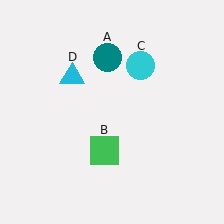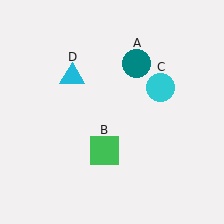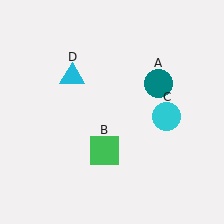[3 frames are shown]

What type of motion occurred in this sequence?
The teal circle (object A), cyan circle (object C) rotated clockwise around the center of the scene.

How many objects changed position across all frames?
2 objects changed position: teal circle (object A), cyan circle (object C).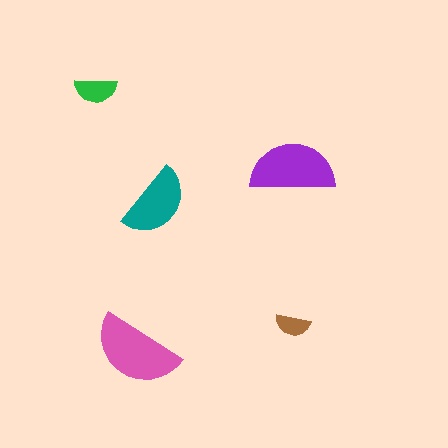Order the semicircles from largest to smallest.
the pink one, the purple one, the teal one, the green one, the brown one.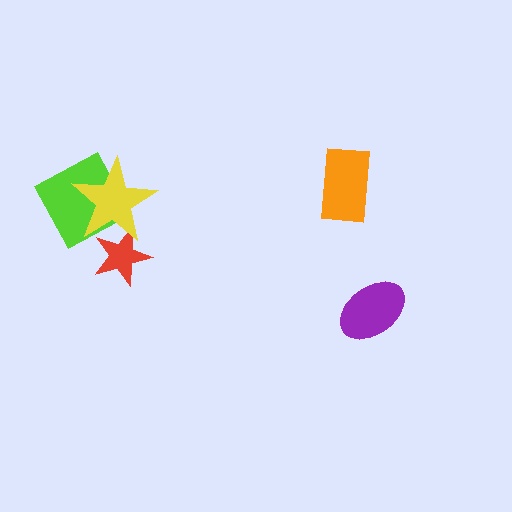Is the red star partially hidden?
Yes, it is partially covered by another shape.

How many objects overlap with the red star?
1 object overlaps with the red star.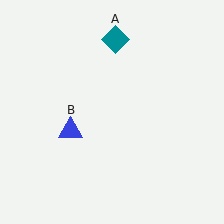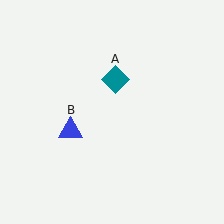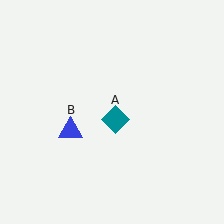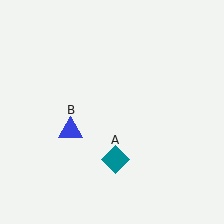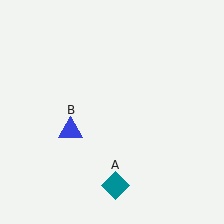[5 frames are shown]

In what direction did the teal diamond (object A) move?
The teal diamond (object A) moved down.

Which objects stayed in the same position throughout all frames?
Blue triangle (object B) remained stationary.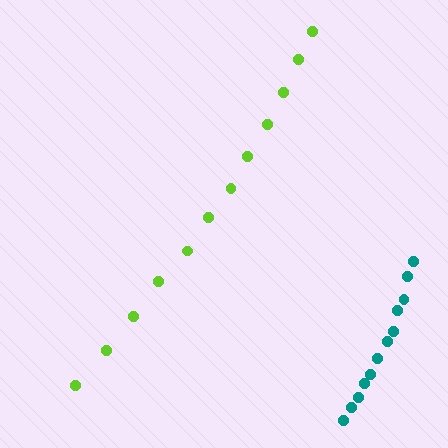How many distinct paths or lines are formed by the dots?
There are 2 distinct paths.